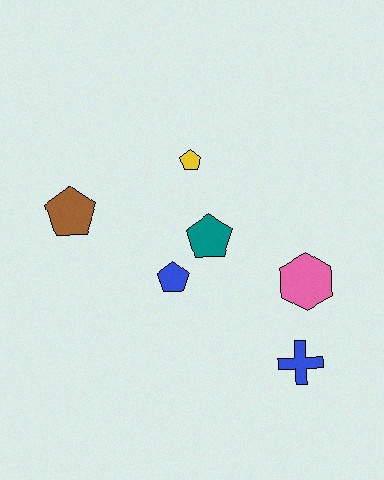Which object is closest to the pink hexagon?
The blue cross is closest to the pink hexagon.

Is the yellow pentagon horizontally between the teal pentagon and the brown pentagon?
Yes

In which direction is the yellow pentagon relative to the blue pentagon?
The yellow pentagon is above the blue pentagon.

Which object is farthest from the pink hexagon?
The brown pentagon is farthest from the pink hexagon.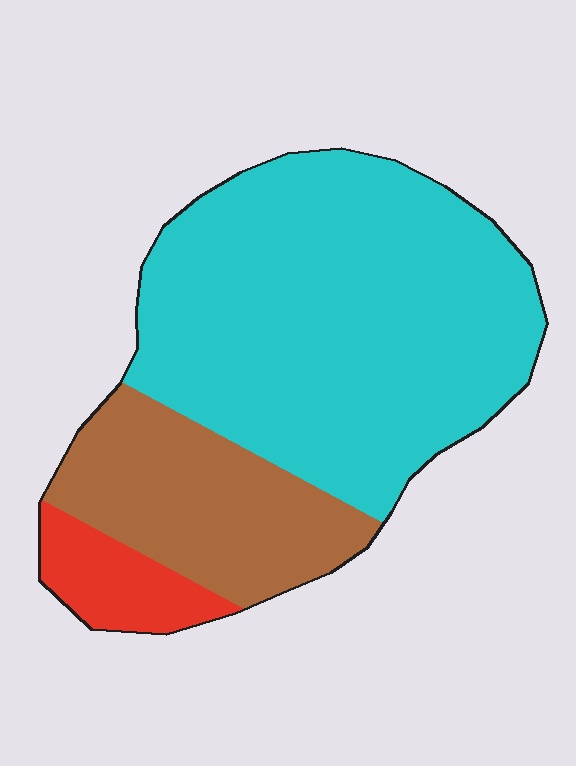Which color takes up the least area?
Red, at roughly 10%.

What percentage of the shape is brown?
Brown covers about 25% of the shape.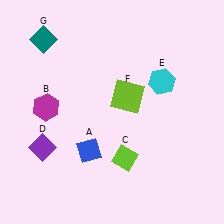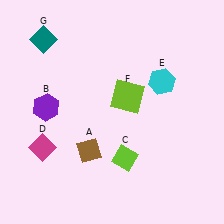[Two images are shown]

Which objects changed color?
A changed from blue to brown. B changed from magenta to purple. D changed from purple to magenta.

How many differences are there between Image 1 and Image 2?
There are 3 differences between the two images.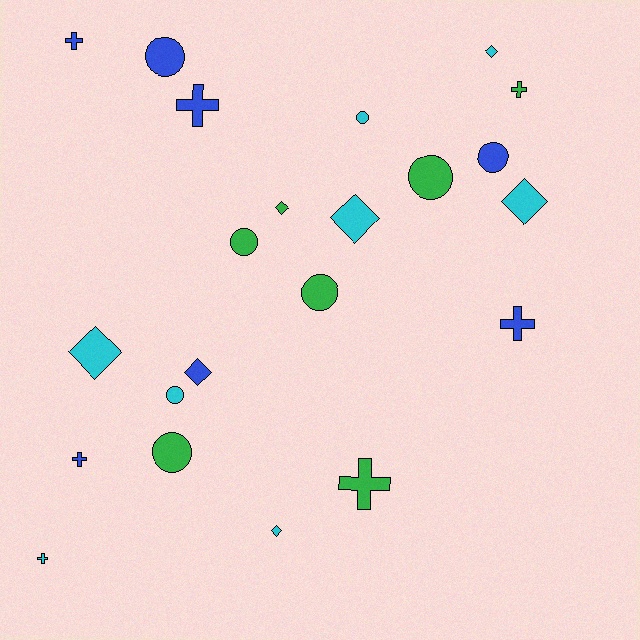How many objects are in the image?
There are 22 objects.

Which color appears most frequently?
Cyan, with 8 objects.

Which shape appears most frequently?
Circle, with 8 objects.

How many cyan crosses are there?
There is 1 cyan cross.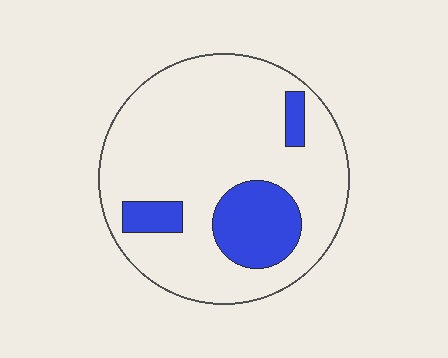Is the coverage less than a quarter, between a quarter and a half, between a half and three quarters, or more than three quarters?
Less than a quarter.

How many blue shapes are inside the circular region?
3.